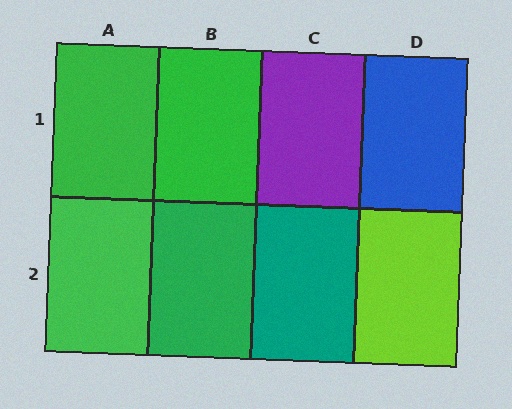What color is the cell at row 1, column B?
Green.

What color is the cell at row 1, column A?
Green.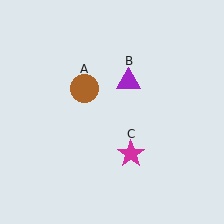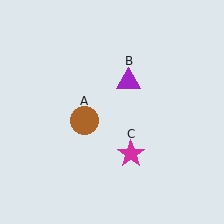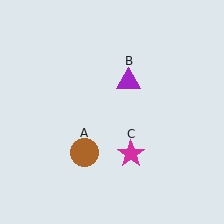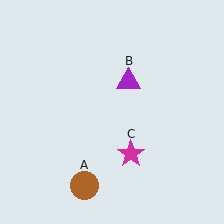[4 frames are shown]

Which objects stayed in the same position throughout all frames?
Purple triangle (object B) and magenta star (object C) remained stationary.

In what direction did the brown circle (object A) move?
The brown circle (object A) moved down.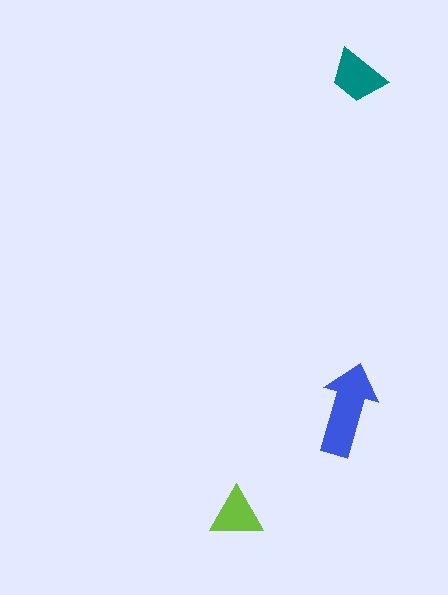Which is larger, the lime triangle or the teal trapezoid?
The teal trapezoid.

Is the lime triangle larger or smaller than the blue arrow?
Smaller.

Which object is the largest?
The blue arrow.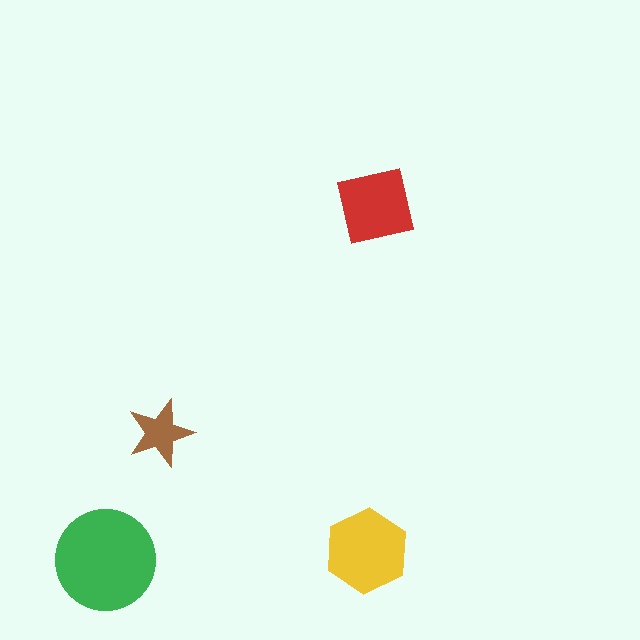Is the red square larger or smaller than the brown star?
Larger.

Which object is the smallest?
The brown star.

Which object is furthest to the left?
The green circle is leftmost.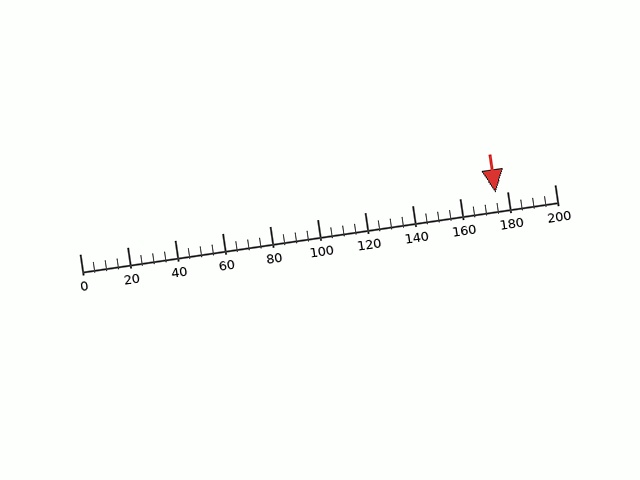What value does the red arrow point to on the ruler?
The red arrow points to approximately 175.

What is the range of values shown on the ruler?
The ruler shows values from 0 to 200.